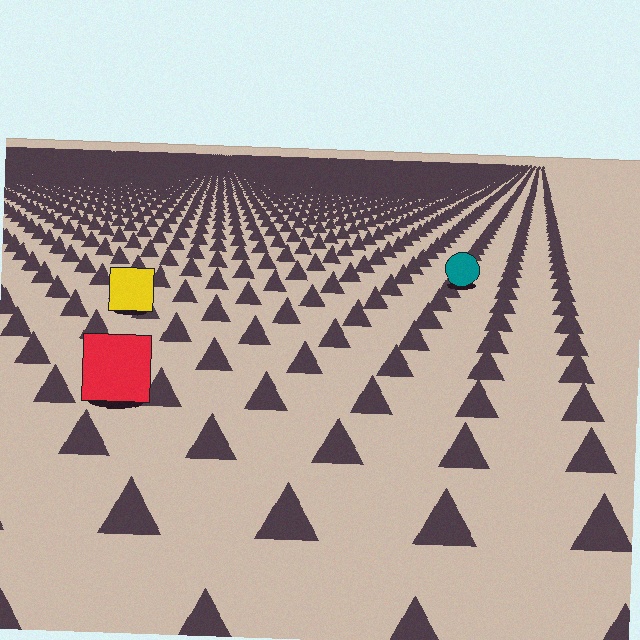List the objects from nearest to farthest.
From nearest to farthest: the red square, the yellow square, the teal circle.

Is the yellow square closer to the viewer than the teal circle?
Yes. The yellow square is closer — you can tell from the texture gradient: the ground texture is coarser near it.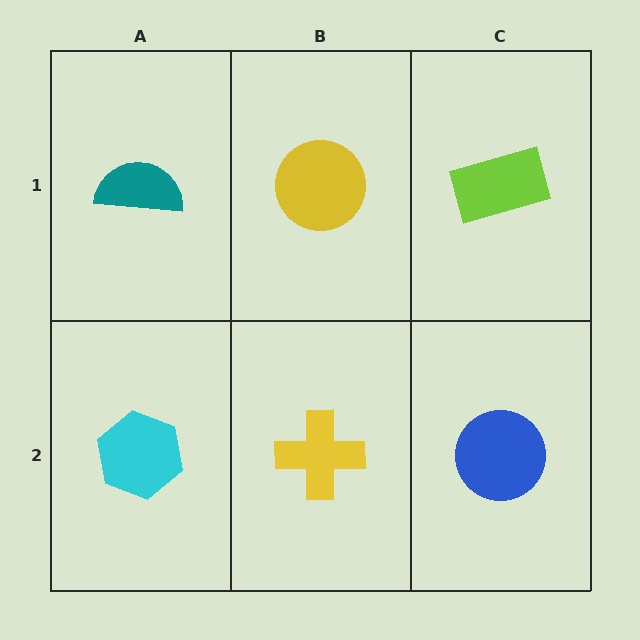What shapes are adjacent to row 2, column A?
A teal semicircle (row 1, column A), a yellow cross (row 2, column B).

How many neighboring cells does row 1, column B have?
3.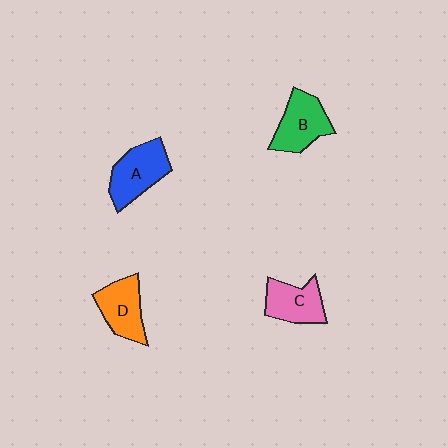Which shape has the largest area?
Shape A (blue).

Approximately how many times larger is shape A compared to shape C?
Approximately 1.2 times.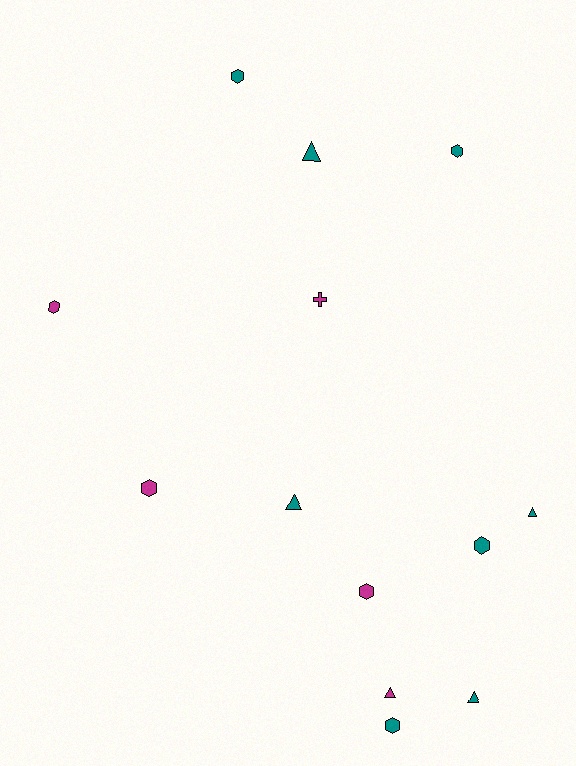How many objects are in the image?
There are 13 objects.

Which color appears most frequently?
Teal, with 8 objects.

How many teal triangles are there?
There are 4 teal triangles.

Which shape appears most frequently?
Hexagon, with 7 objects.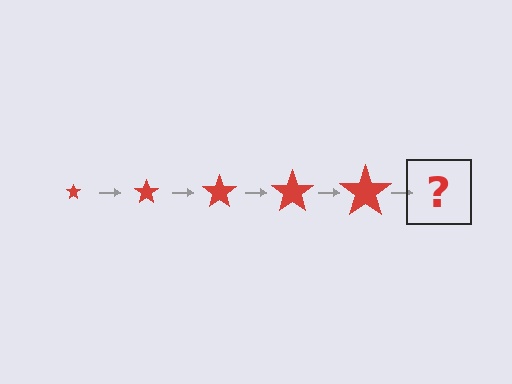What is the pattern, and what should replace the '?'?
The pattern is that the star gets progressively larger each step. The '?' should be a red star, larger than the previous one.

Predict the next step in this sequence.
The next step is a red star, larger than the previous one.